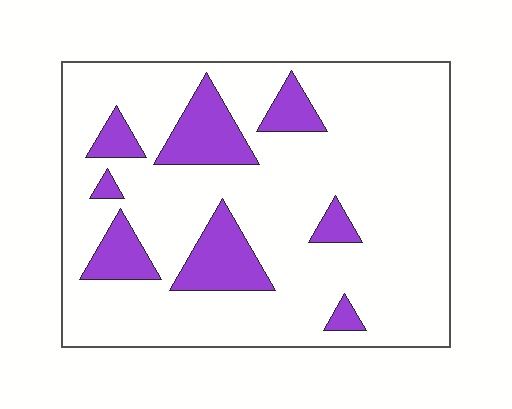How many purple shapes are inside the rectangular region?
8.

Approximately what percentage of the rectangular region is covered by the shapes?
Approximately 20%.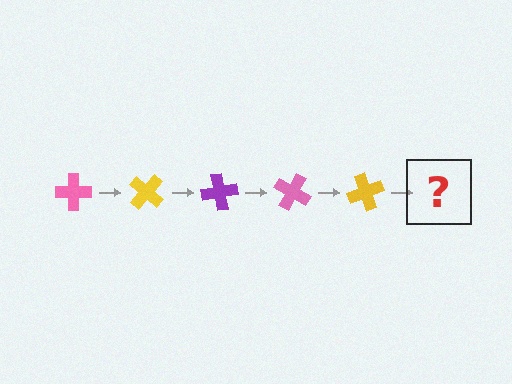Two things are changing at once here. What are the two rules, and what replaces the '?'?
The two rules are that it rotates 40 degrees each step and the color cycles through pink, yellow, and purple. The '?' should be a purple cross, rotated 200 degrees from the start.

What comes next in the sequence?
The next element should be a purple cross, rotated 200 degrees from the start.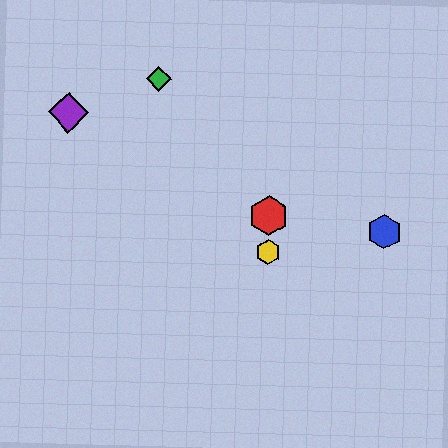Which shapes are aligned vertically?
The red hexagon, the yellow hexagon are aligned vertically.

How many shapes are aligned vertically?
2 shapes (the red hexagon, the yellow hexagon) are aligned vertically.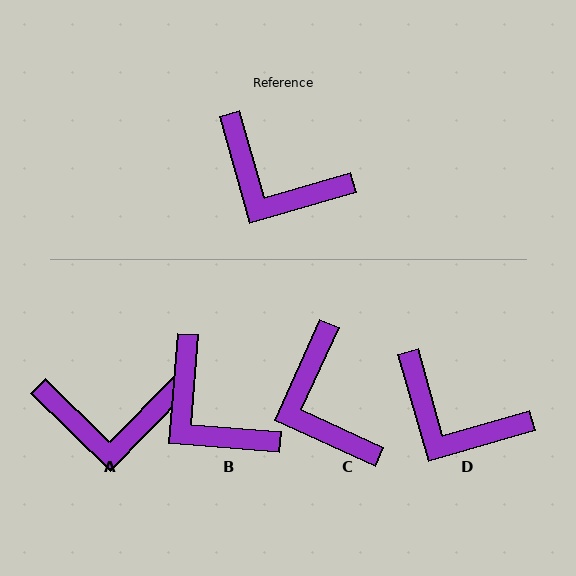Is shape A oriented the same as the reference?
No, it is off by about 30 degrees.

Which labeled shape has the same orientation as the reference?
D.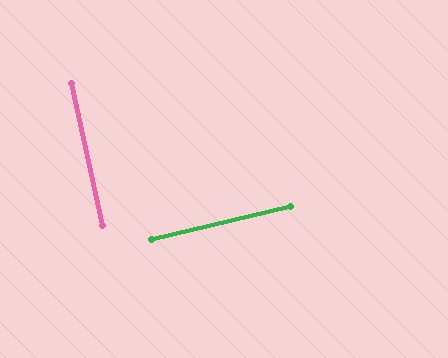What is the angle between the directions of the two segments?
Approximately 89 degrees.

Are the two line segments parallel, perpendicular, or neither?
Perpendicular — they meet at approximately 89°.